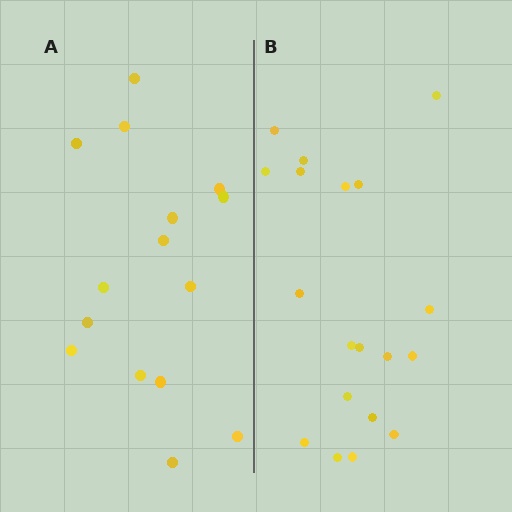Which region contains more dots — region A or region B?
Region B (the right region) has more dots.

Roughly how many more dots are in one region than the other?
Region B has about 4 more dots than region A.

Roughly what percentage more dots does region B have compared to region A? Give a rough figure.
About 25% more.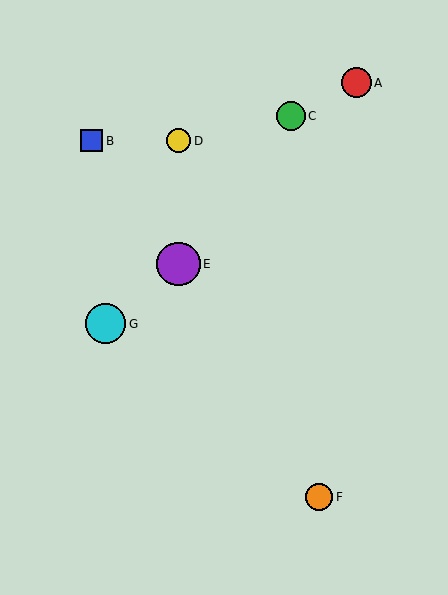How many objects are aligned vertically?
2 objects (D, E) are aligned vertically.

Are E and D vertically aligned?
Yes, both are at x≈179.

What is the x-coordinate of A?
Object A is at x≈356.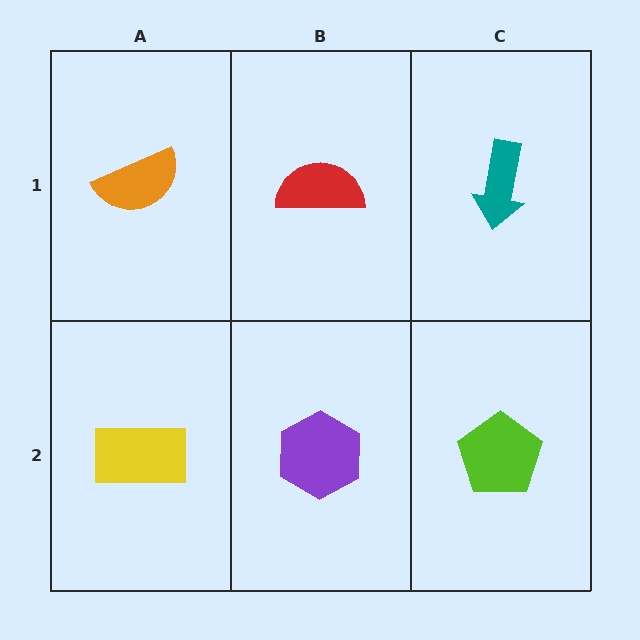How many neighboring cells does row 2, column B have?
3.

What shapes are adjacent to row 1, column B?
A purple hexagon (row 2, column B), an orange semicircle (row 1, column A), a teal arrow (row 1, column C).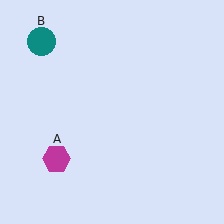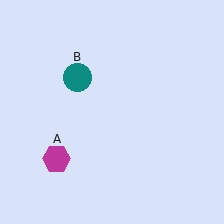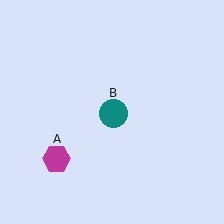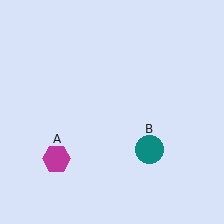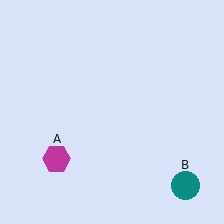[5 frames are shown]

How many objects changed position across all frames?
1 object changed position: teal circle (object B).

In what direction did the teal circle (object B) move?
The teal circle (object B) moved down and to the right.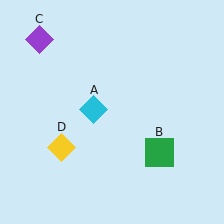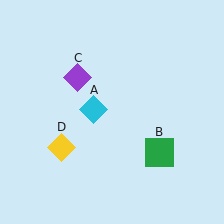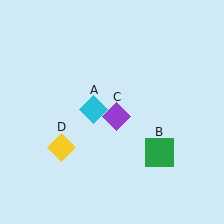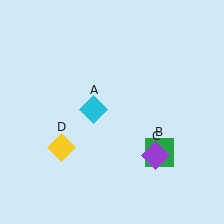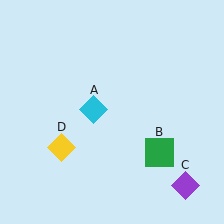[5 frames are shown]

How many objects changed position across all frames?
1 object changed position: purple diamond (object C).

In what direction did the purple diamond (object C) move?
The purple diamond (object C) moved down and to the right.